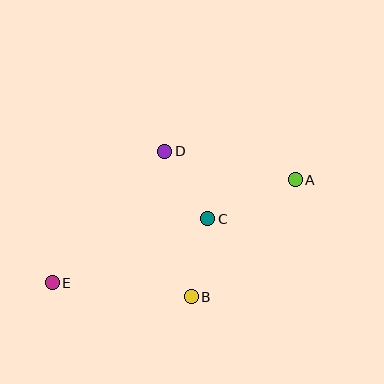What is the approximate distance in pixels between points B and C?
The distance between B and C is approximately 80 pixels.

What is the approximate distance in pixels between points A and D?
The distance between A and D is approximately 133 pixels.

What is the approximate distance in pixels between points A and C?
The distance between A and C is approximately 96 pixels.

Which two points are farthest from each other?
Points A and E are farthest from each other.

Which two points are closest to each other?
Points C and D are closest to each other.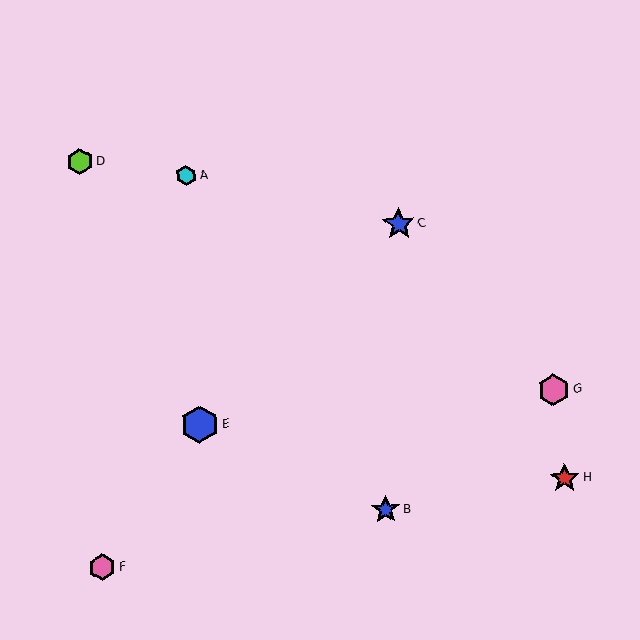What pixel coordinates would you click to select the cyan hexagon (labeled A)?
Click at (186, 175) to select the cyan hexagon A.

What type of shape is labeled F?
Shape F is a pink hexagon.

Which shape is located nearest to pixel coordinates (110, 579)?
The pink hexagon (labeled F) at (102, 567) is nearest to that location.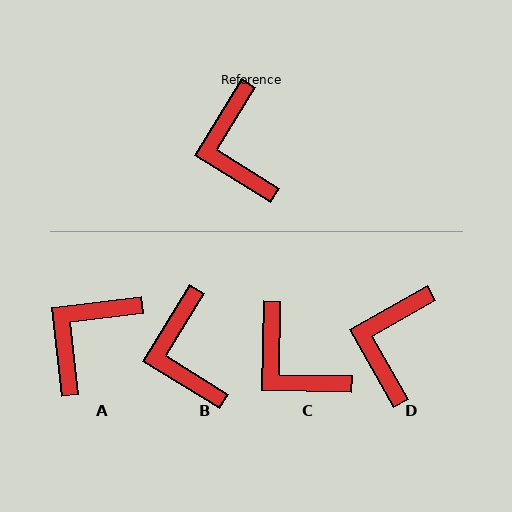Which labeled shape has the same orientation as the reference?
B.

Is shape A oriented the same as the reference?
No, it is off by about 52 degrees.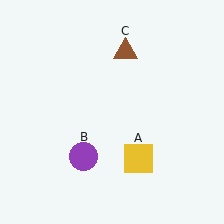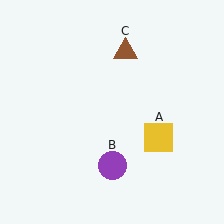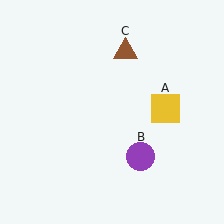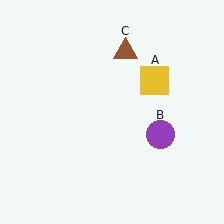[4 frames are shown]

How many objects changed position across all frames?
2 objects changed position: yellow square (object A), purple circle (object B).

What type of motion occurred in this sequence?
The yellow square (object A), purple circle (object B) rotated counterclockwise around the center of the scene.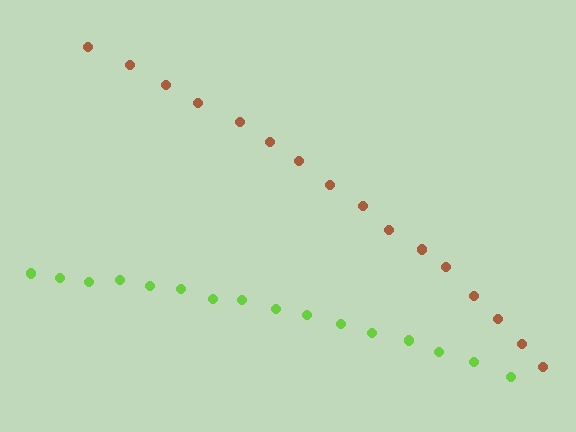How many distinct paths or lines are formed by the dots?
There are 2 distinct paths.